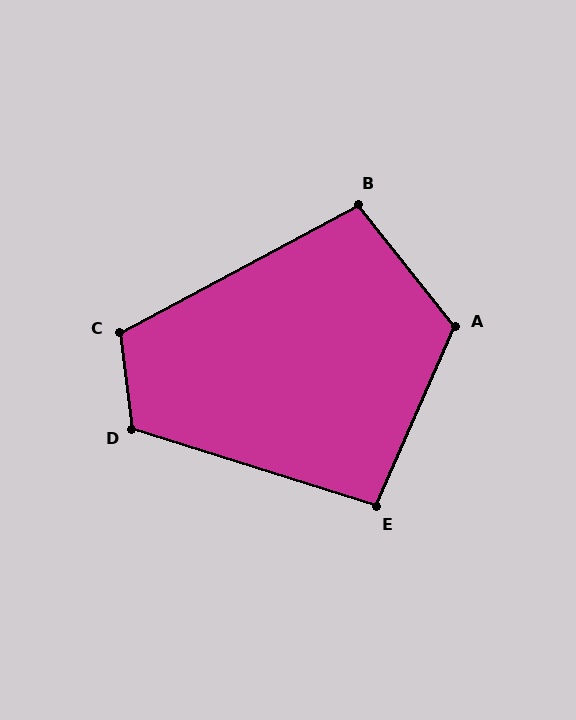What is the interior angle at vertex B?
Approximately 100 degrees (obtuse).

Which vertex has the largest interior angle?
A, at approximately 118 degrees.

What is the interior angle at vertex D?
Approximately 115 degrees (obtuse).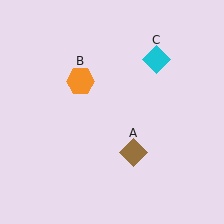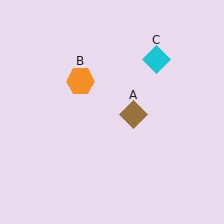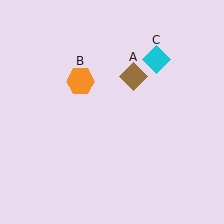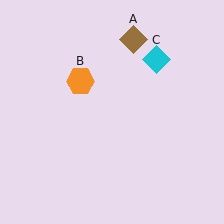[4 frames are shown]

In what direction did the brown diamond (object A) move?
The brown diamond (object A) moved up.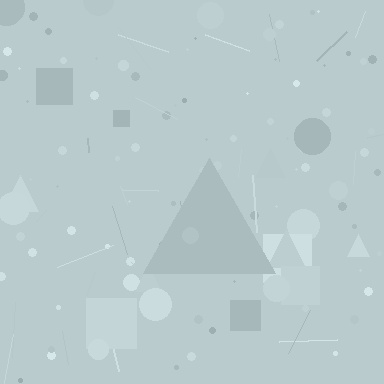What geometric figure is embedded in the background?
A triangle is embedded in the background.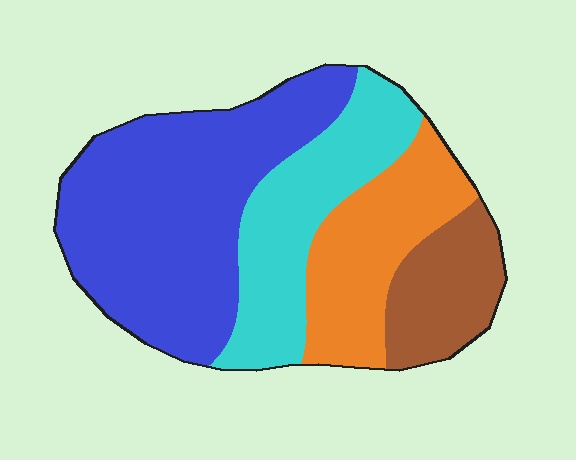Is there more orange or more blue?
Blue.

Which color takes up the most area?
Blue, at roughly 45%.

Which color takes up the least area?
Brown, at roughly 15%.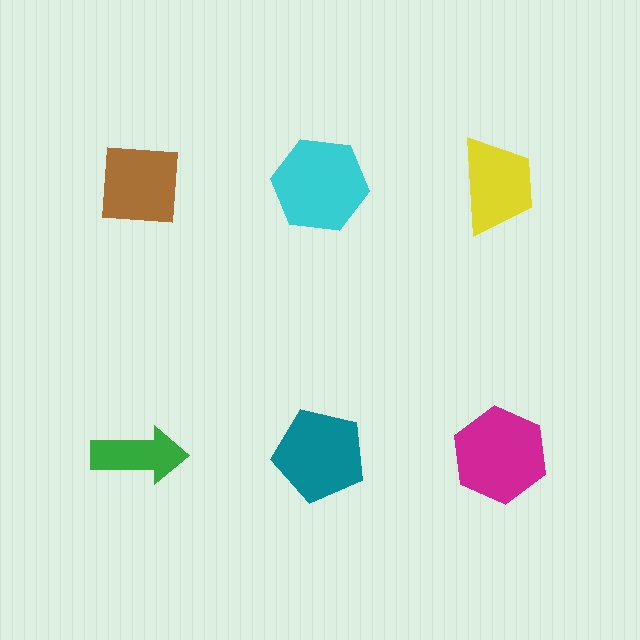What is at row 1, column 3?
A yellow trapezoid.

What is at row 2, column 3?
A magenta hexagon.